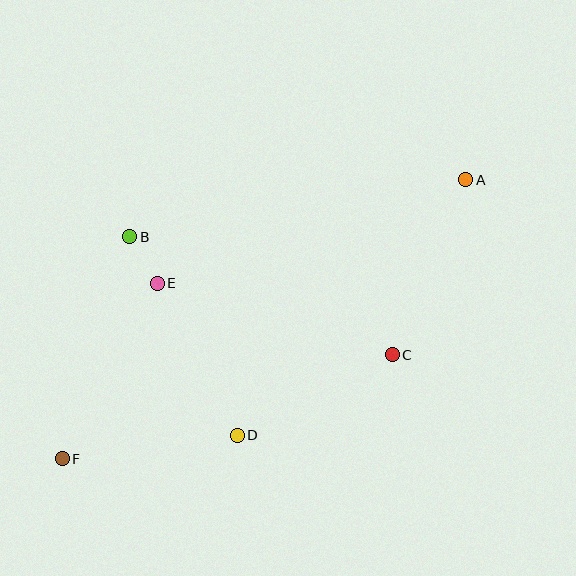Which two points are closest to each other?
Points B and E are closest to each other.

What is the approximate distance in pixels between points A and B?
The distance between A and B is approximately 341 pixels.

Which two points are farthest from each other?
Points A and F are farthest from each other.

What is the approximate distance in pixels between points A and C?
The distance between A and C is approximately 190 pixels.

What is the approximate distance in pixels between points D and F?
The distance between D and F is approximately 176 pixels.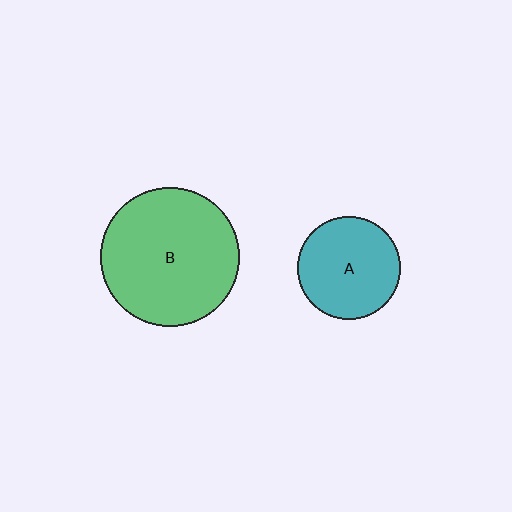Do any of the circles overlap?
No, none of the circles overlap.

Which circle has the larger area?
Circle B (green).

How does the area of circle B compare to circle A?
Approximately 1.8 times.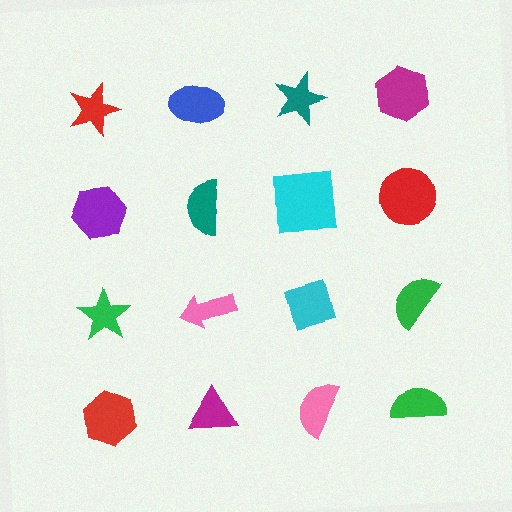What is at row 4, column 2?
A magenta triangle.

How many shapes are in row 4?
4 shapes.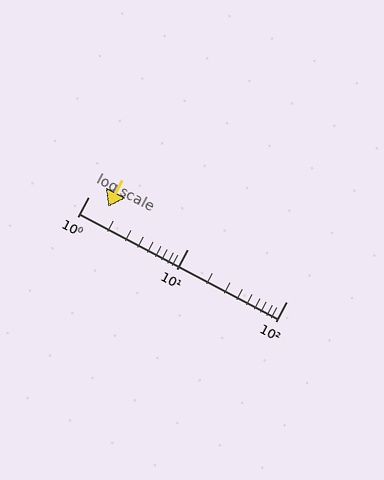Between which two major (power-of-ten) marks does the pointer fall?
The pointer is between 1 and 10.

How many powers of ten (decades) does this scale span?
The scale spans 2 decades, from 1 to 100.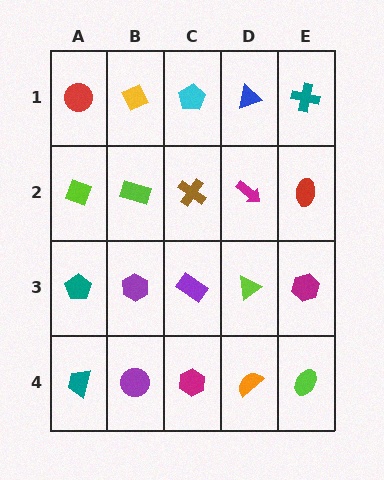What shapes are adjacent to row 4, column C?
A purple rectangle (row 3, column C), a purple circle (row 4, column B), an orange semicircle (row 4, column D).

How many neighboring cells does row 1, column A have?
2.